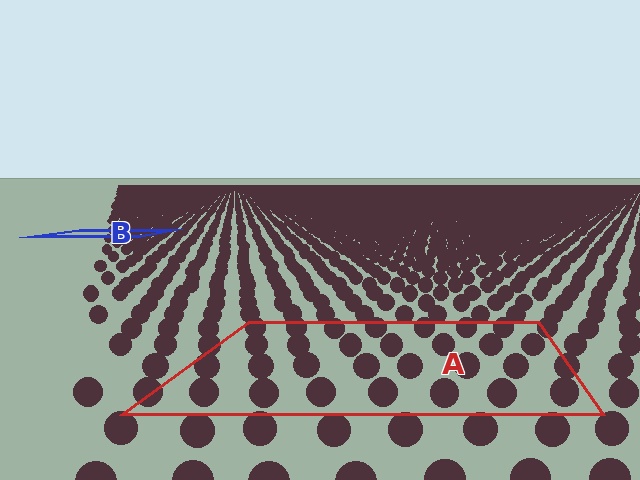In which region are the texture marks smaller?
The texture marks are smaller in region B, because it is farther away.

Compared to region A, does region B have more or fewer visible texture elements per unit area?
Region B has more texture elements per unit area — they are packed more densely because it is farther away.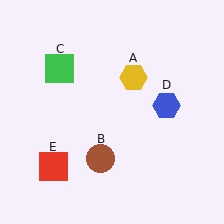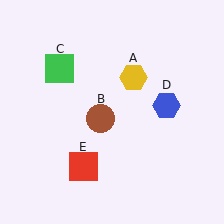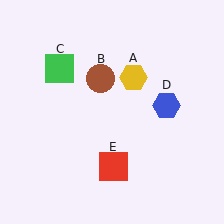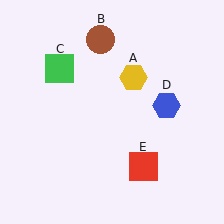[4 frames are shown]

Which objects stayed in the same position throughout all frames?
Yellow hexagon (object A) and green square (object C) and blue hexagon (object D) remained stationary.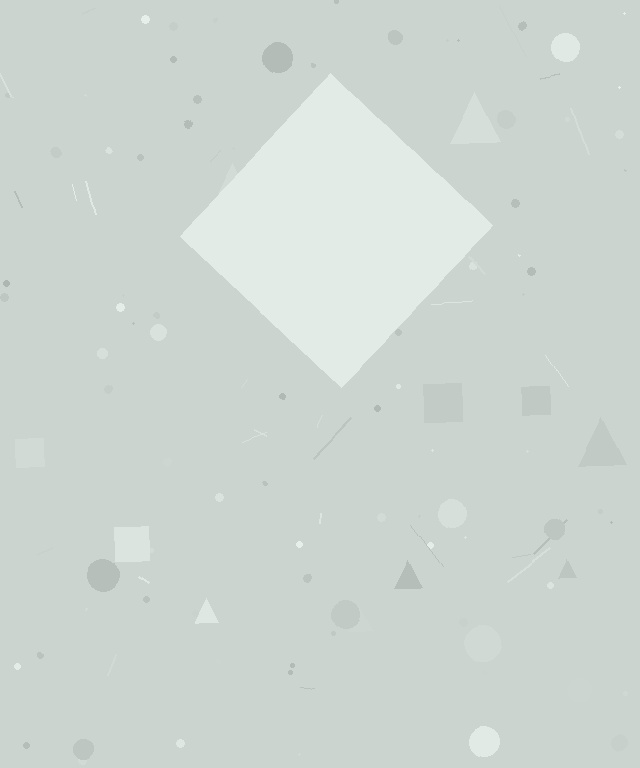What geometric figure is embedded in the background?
A diamond is embedded in the background.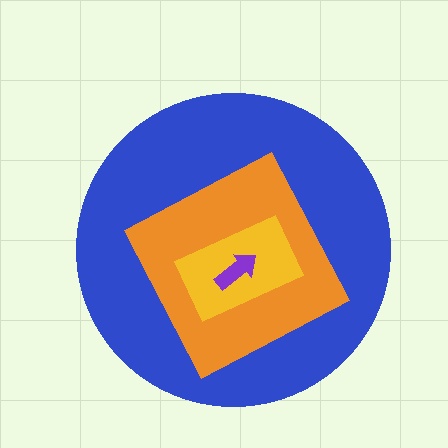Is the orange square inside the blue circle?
Yes.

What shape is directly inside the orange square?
The yellow rectangle.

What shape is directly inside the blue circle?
The orange square.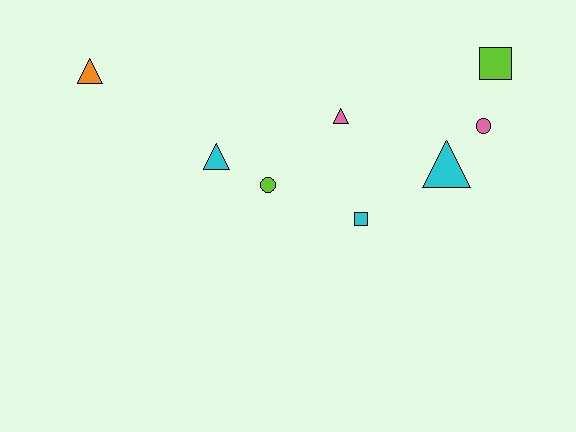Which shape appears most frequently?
Triangle, with 4 objects.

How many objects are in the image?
There are 8 objects.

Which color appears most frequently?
Cyan, with 3 objects.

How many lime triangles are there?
There are no lime triangles.